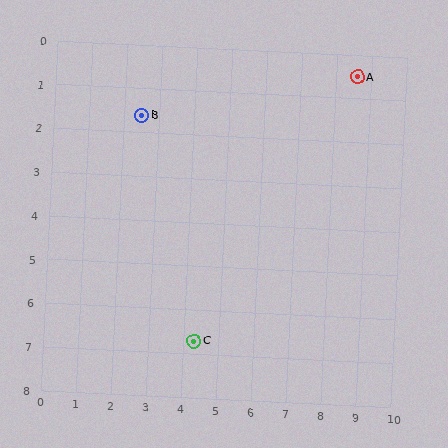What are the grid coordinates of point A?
Point A is at approximately (8.6, 0.5).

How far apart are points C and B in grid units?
Points C and B are about 5.4 grid units apart.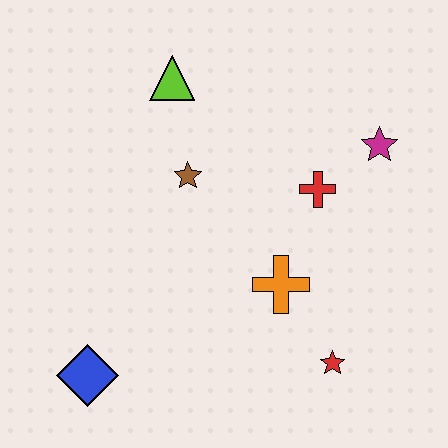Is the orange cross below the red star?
No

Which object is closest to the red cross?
The magenta star is closest to the red cross.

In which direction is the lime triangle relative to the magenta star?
The lime triangle is to the left of the magenta star.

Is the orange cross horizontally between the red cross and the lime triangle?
Yes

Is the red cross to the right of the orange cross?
Yes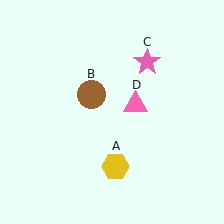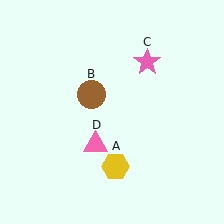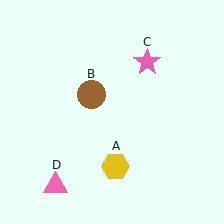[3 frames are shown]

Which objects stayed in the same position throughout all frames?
Yellow hexagon (object A) and brown circle (object B) and pink star (object C) remained stationary.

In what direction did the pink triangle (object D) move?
The pink triangle (object D) moved down and to the left.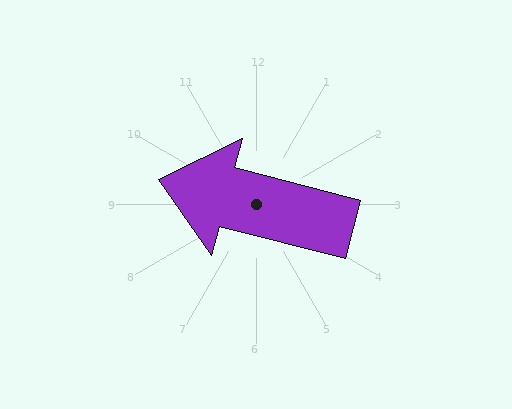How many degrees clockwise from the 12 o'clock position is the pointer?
Approximately 285 degrees.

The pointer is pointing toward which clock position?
Roughly 9 o'clock.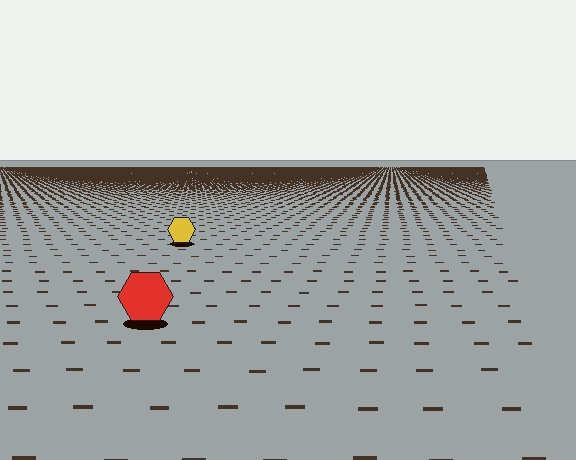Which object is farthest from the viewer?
The yellow hexagon is farthest from the viewer. It appears smaller and the ground texture around it is denser.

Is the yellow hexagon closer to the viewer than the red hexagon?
No. The red hexagon is closer — you can tell from the texture gradient: the ground texture is coarser near it.